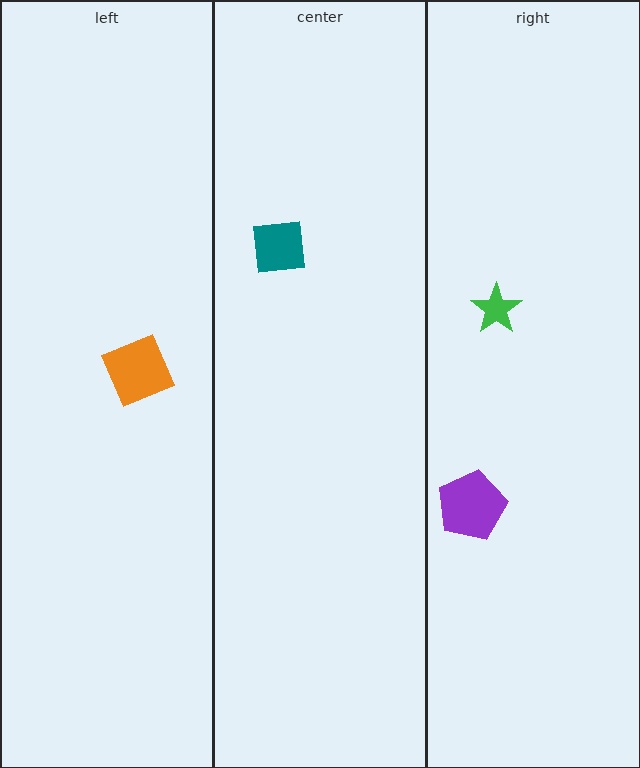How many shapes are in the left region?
1.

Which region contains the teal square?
The center region.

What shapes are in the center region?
The teal square.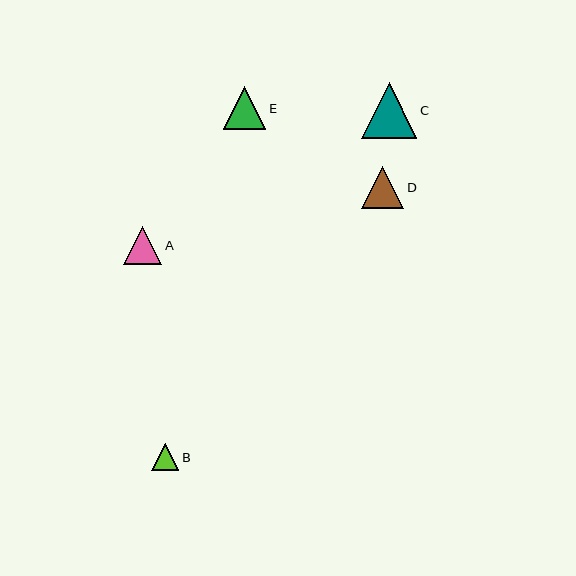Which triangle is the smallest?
Triangle B is the smallest with a size of approximately 27 pixels.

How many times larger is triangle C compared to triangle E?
Triangle C is approximately 1.3 times the size of triangle E.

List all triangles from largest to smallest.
From largest to smallest: C, E, D, A, B.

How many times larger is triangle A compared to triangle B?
Triangle A is approximately 1.4 times the size of triangle B.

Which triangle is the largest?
Triangle C is the largest with a size of approximately 56 pixels.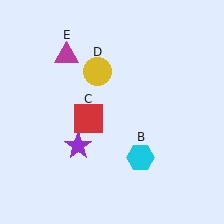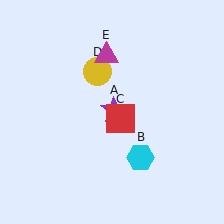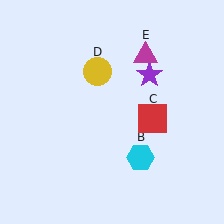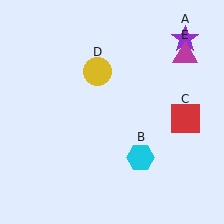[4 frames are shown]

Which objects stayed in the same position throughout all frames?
Cyan hexagon (object B) and yellow circle (object D) remained stationary.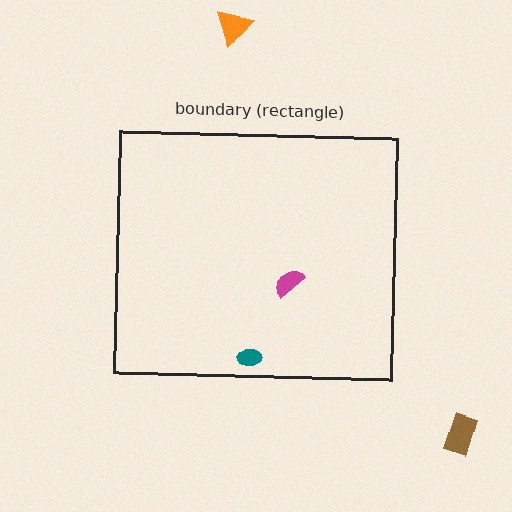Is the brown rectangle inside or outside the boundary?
Outside.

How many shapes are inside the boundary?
2 inside, 2 outside.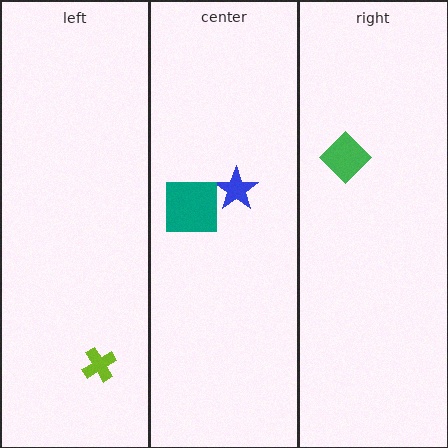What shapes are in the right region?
The green diamond.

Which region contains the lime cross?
The left region.